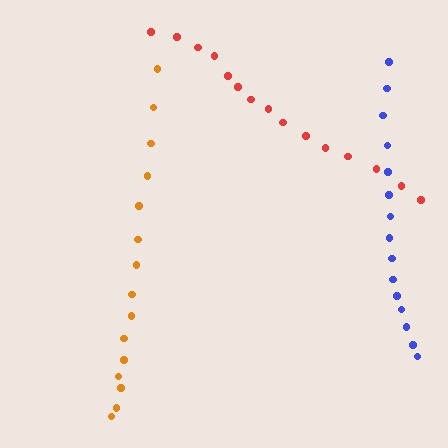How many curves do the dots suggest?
There are 3 distinct paths.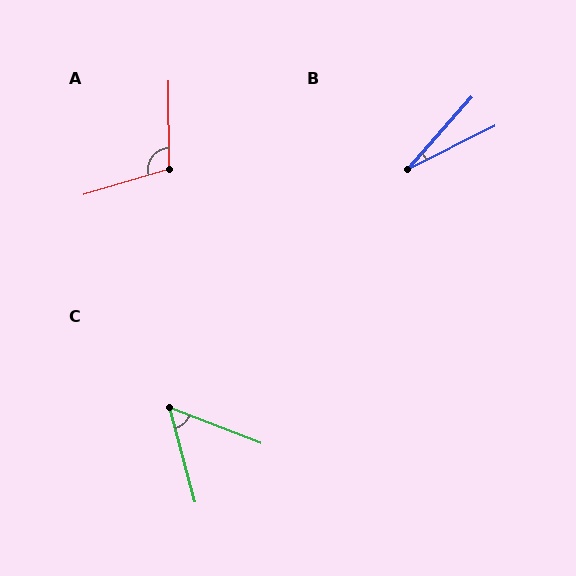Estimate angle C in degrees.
Approximately 53 degrees.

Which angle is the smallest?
B, at approximately 22 degrees.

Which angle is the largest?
A, at approximately 106 degrees.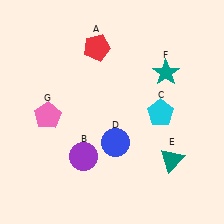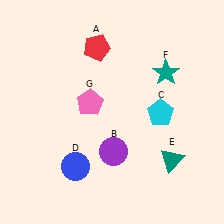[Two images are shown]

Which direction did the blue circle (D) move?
The blue circle (D) moved left.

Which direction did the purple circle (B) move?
The purple circle (B) moved right.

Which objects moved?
The objects that moved are: the purple circle (B), the blue circle (D), the pink pentagon (G).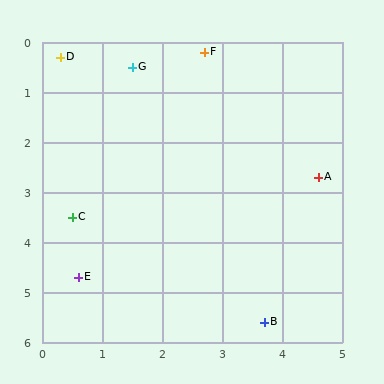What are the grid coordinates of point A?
Point A is at approximately (4.6, 2.7).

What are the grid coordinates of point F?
Point F is at approximately (2.7, 0.2).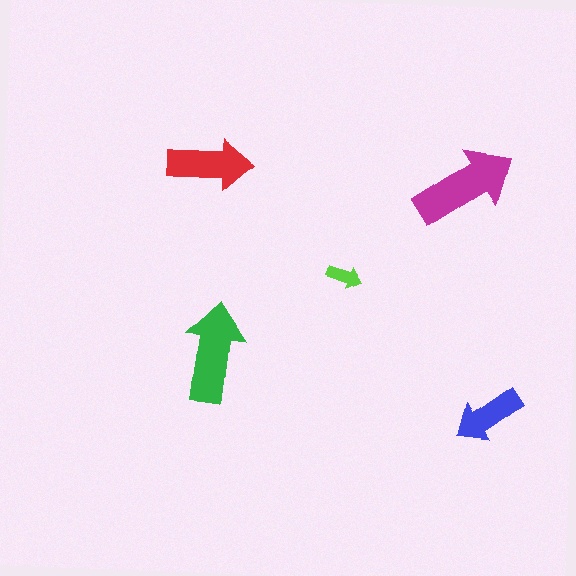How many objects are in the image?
There are 5 objects in the image.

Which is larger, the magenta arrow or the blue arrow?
The magenta one.